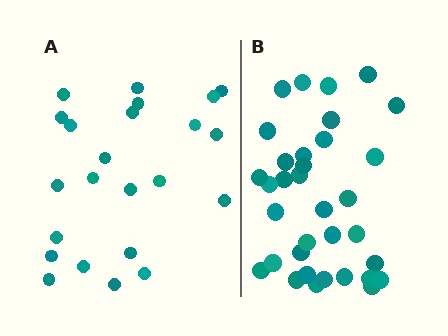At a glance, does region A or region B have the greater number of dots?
Region B (the right region) has more dots.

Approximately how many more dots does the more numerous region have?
Region B has roughly 12 or so more dots than region A.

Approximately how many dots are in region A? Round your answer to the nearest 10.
About 20 dots. (The exact count is 23, which rounds to 20.)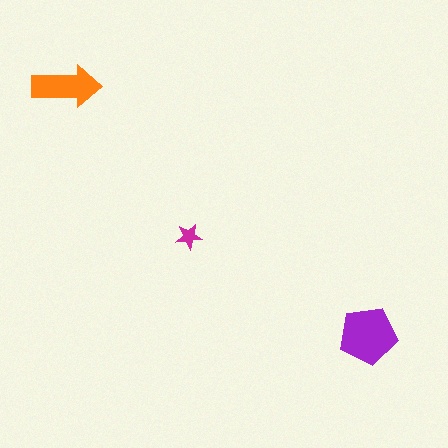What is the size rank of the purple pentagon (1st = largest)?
1st.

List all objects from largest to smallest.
The purple pentagon, the orange arrow, the magenta star.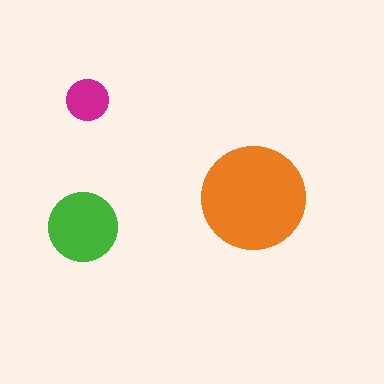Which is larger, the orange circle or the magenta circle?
The orange one.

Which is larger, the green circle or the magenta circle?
The green one.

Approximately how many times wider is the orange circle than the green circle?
About 1.5 times wider.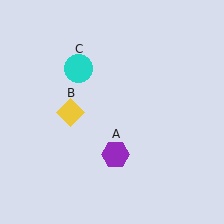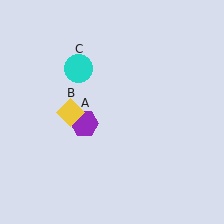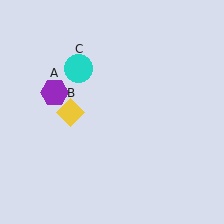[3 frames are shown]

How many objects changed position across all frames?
1 object changed position: purple hexagon (object A).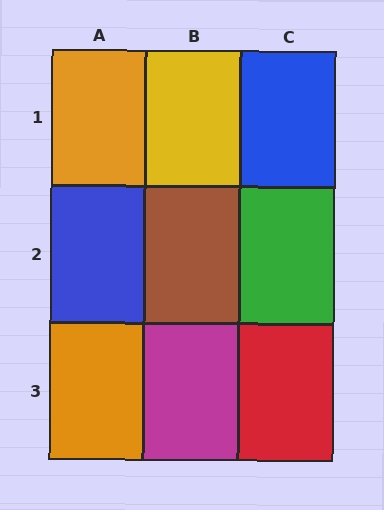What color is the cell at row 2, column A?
Blue.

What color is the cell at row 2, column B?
Brown.